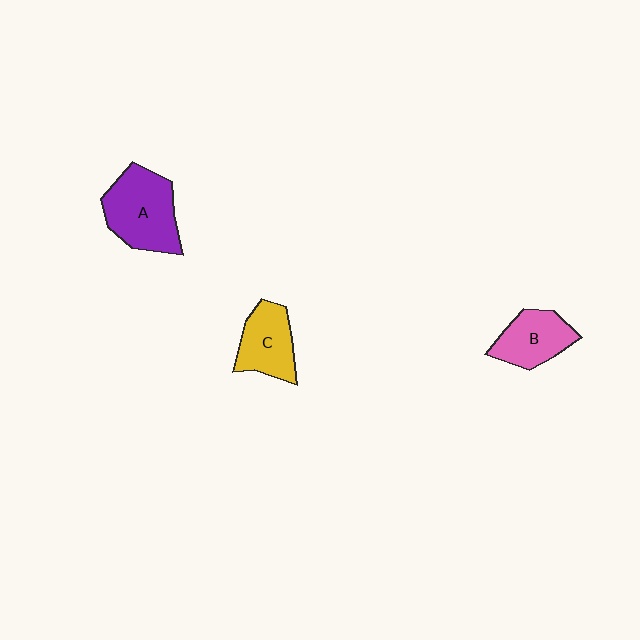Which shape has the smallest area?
Shape B (pink).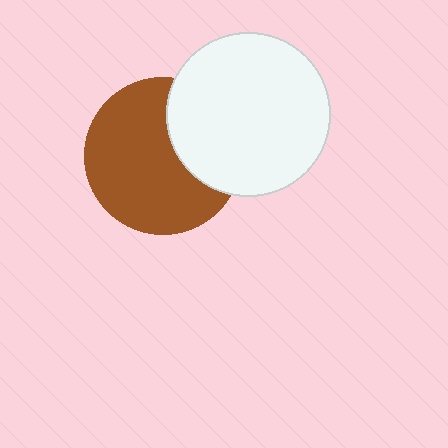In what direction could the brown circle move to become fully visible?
The brown circle could move left. That would shift it out from behind the white circle entirely.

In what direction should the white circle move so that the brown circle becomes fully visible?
The white circle should move right. That is the shortest direction to clear the overlap and leave the brown circle fully visible.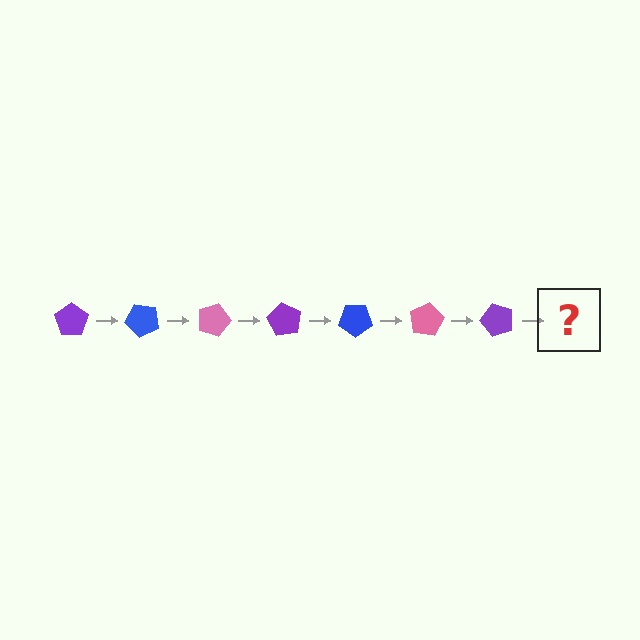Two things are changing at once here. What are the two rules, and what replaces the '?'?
The two rules are that it rotates 45 degrees each step and the color cycles through purple, blue, and pink. The '?' should be a blue pentagon, rotated 315 degrees from the start.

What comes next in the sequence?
The next element should be a blue pentagon, rotated 315 degrees from the start.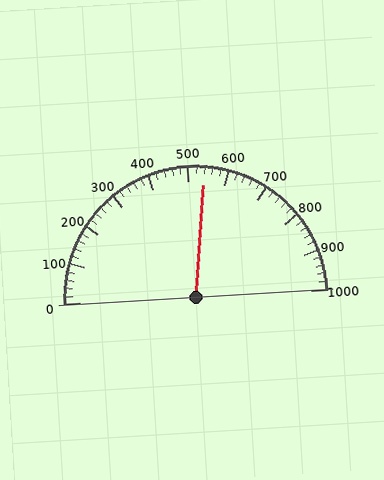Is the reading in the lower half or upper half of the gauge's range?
The reading is in the upper half of the range (0 to 1000).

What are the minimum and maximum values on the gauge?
The gauge ranges from 0 to 1000.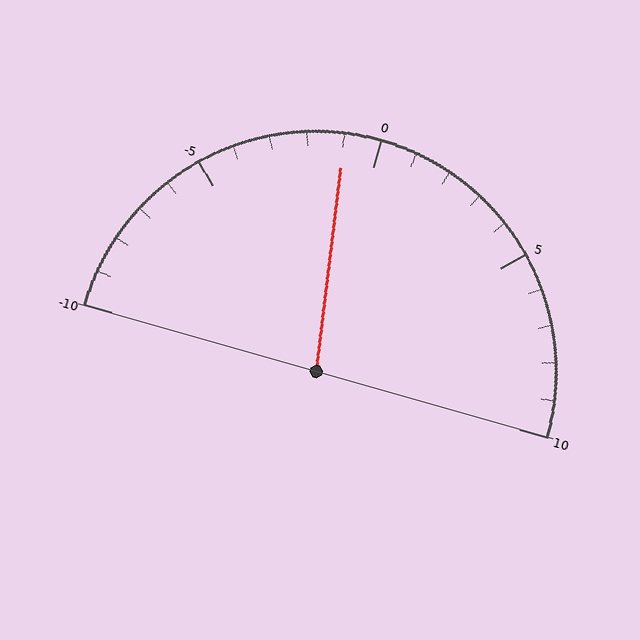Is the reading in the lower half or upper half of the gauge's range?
The reading is in the lower half of the range (-10 to 10).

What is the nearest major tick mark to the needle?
The nearest major tick mark is 0.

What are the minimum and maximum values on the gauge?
The gauge ranges from -10 to 10.